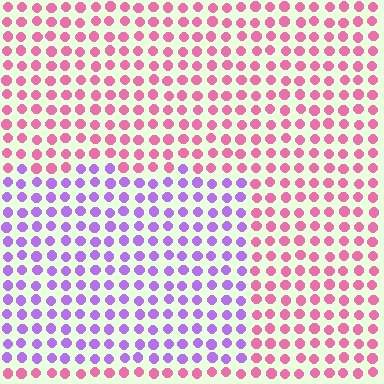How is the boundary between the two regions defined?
The boundary is defined purely by a slight shift in hue (about 56 degrees). Spacing, size, and orientation are identical on both sides.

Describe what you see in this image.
The image is filled with small pink elements in a uniform arrangement. A rectangle-shaped region is visible where the elements are tinted to a slightly different hue, forming a subtle color boundary.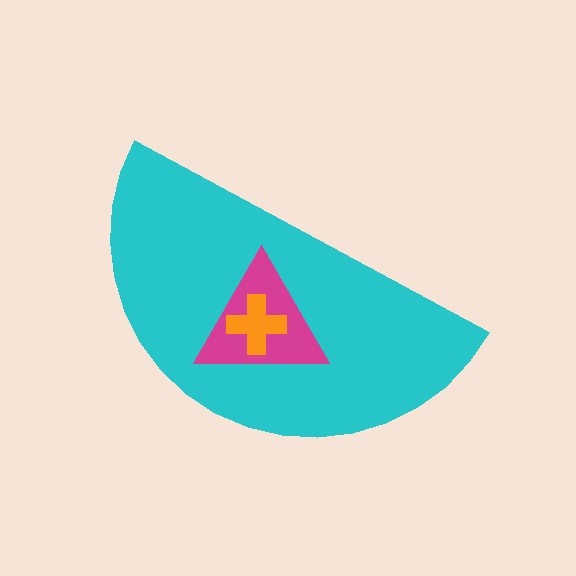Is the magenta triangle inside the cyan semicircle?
Yes.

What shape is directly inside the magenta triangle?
The orange cross.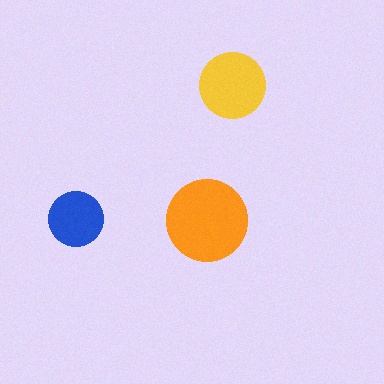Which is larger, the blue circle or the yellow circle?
The yellow one.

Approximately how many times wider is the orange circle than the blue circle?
About 1.5 times wider.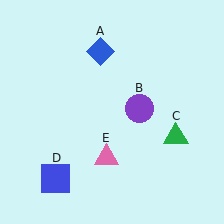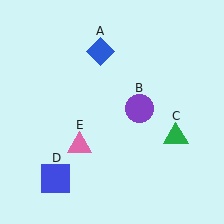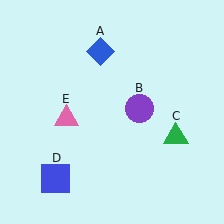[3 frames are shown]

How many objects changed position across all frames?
1 object changed position: pink triangle (object E).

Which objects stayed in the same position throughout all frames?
Blue diamond (object A) and purple circle (object B) and green triangle (object C) and blue square (object D) remained stationary.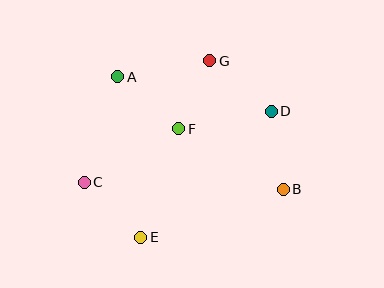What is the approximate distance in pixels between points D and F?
The distance between D and F is approximately 94 pixels.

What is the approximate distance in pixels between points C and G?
The distance between C and G is approximately 174 pixels.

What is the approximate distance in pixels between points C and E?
The distance between C and E is approximately 79 pixels.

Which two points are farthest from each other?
Points A and B are farthest from each other.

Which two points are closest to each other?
Points F and G are closest to each other.